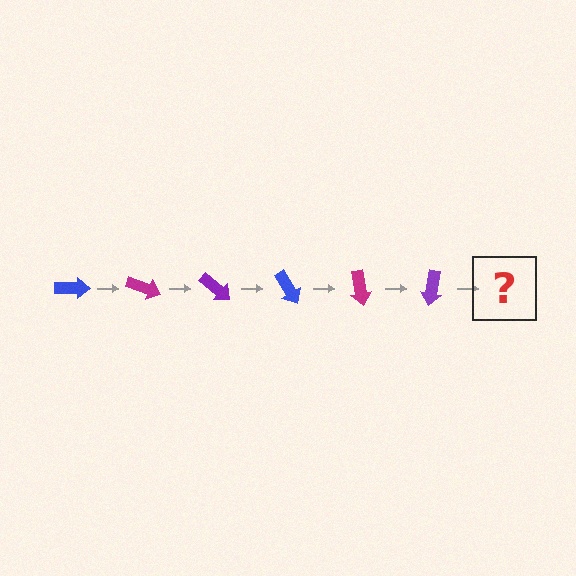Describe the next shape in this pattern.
It should be a blue arrow, rotated 120 degrees from the start.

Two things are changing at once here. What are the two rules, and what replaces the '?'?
The two rules are that it rotates 20 degrees each step and the color cycles through blue, magenta, and purple. The '?' should be a blue arrow, rotated 120 degrees from the start.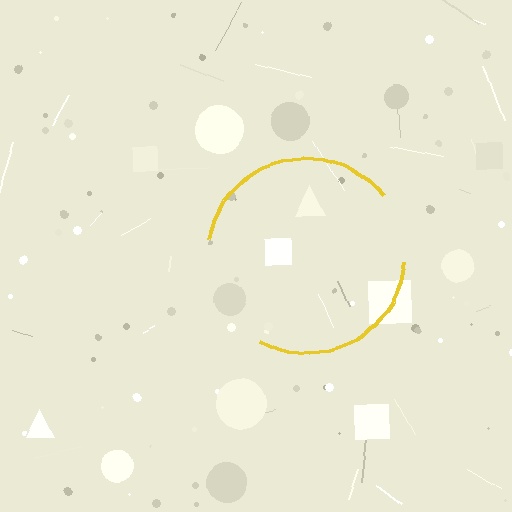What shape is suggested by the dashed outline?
The dashed outline suggests a circle.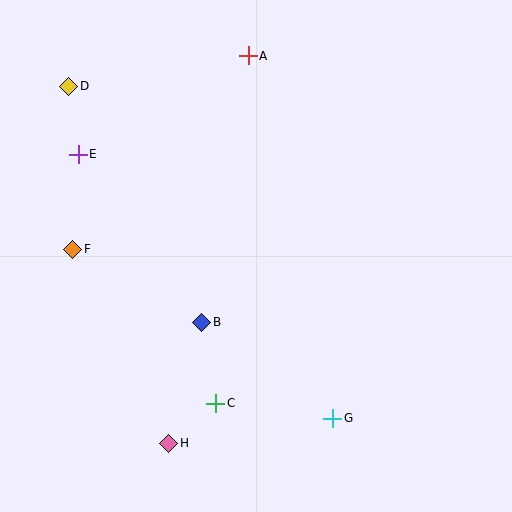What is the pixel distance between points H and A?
The distance between H and A is 395 pixels.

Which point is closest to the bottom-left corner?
Point H is closest to the bottom-left corner.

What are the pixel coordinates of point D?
Point D is at (69, 86).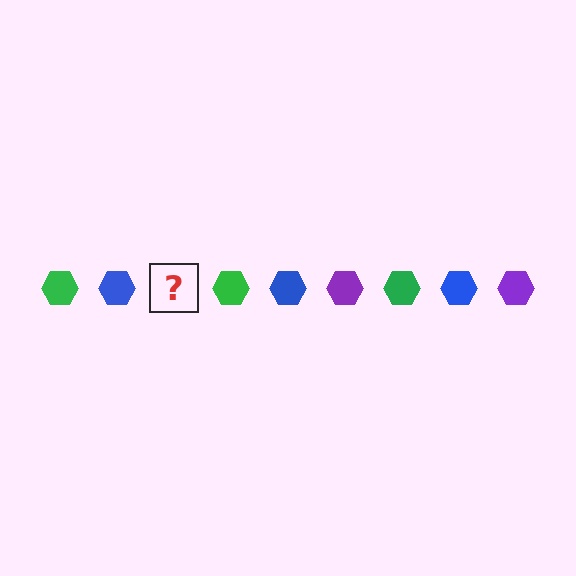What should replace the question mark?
The question mark should be replaced with a purple hexagon.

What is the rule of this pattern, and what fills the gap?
The rule is that the pattern cycles through green, blue, purple hexagons. The gap should be filled with a purple hexagon.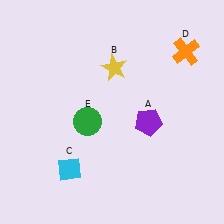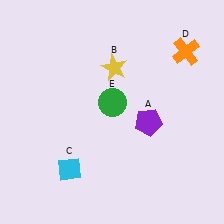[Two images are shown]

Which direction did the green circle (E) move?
The green circle (E) moved right.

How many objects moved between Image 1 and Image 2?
1 object moved between the two images.